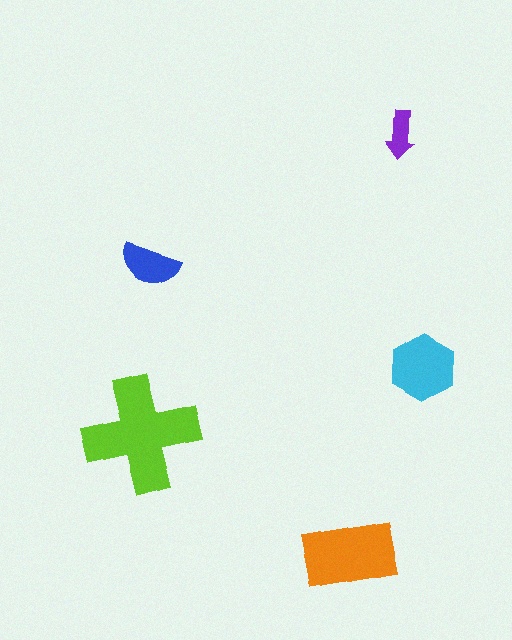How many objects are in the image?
There are 5 objects in the image.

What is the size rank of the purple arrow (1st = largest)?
5th.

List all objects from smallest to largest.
The purple arrow, the blue semicircle, the cyan hexagon, the orange rectangle, the lime cross.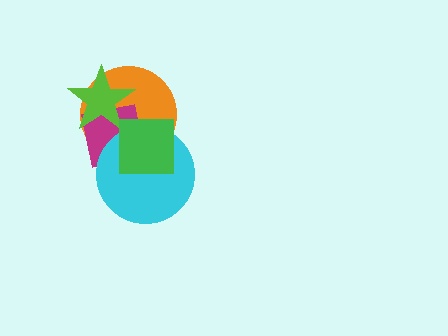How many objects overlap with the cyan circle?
3 objects overlap with the cyan circle.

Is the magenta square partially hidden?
Yes, it is partially covered by another shape.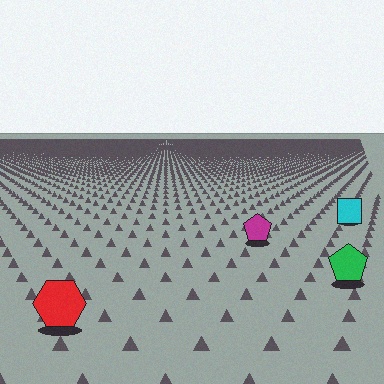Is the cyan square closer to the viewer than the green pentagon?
No. The green pentagon is closer — you can tell from the texture gradient: the ground texture is coarser near it.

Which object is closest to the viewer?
The red hexagon is closest. The texture marks near it are larger and more spread out.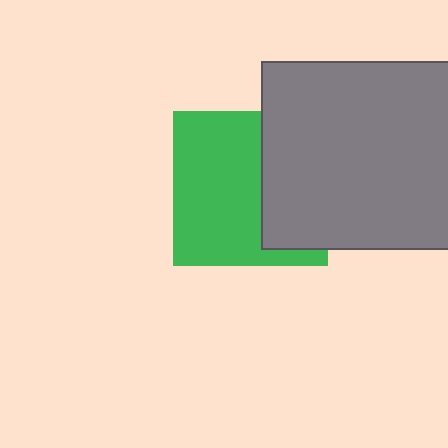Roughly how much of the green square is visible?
About half of it is visible (roughly 62%).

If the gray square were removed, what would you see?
You would see the complete green square.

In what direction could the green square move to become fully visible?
The green square could move left. That would shift it out from behind the gray square entirely.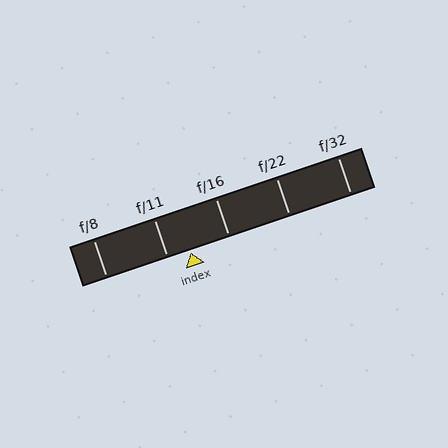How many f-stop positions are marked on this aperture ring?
There are 5 f-stop positions marked.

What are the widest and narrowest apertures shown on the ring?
The widest aperture shown is f/8 and the narrowest is f/32.